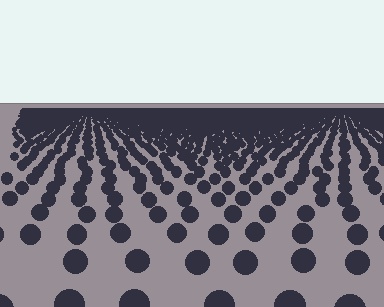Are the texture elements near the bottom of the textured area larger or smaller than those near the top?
Larger. Near the bottom, elements are closer to the viewer and appear at a bigger on-screen size.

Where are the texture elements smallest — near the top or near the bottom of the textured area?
Near the top.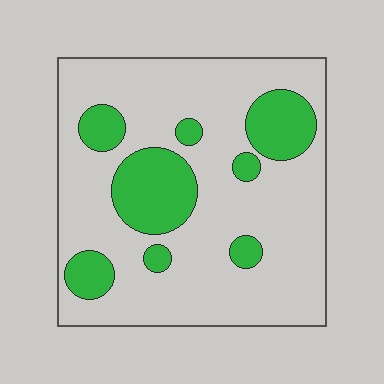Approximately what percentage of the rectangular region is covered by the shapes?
Approximately 25%.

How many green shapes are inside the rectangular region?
8.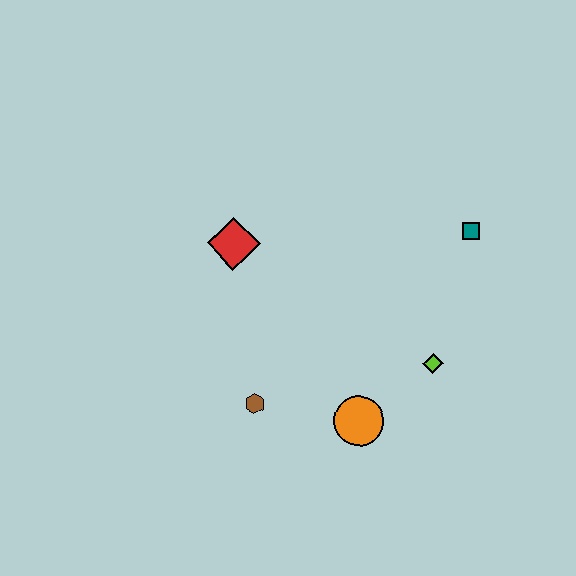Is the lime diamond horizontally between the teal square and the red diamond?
Yes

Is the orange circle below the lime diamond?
Yes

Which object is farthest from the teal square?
The brown hexagon is farthest from the teal square.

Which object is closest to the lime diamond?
The orange circle is closest to the lime diamond.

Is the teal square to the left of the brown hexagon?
No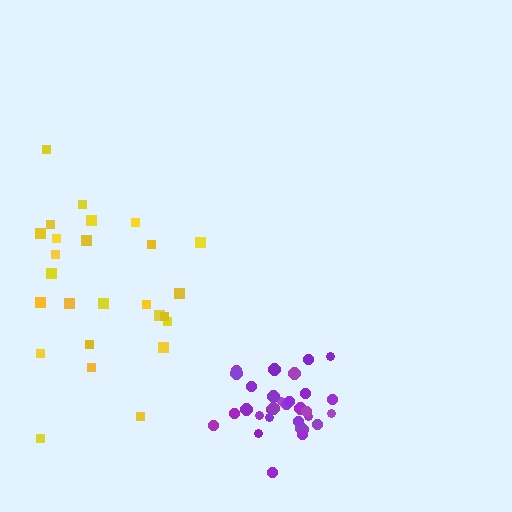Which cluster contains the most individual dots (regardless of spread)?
Purple (31).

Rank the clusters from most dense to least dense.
purple, yellow.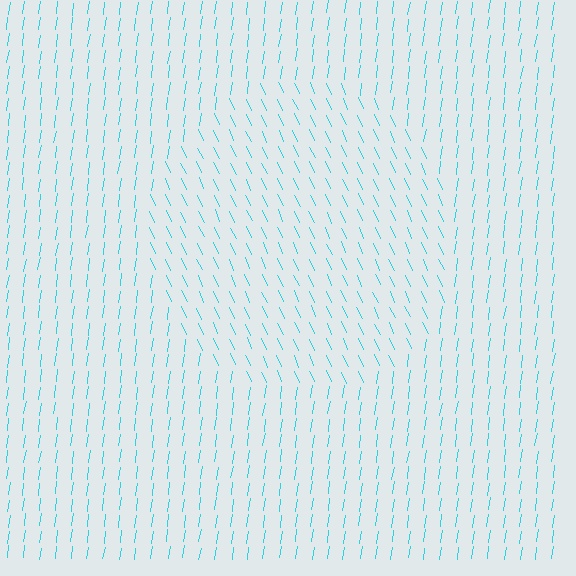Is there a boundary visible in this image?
Yes, there is a texture boundary formed by a change in line orientation.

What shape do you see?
I see a circle.